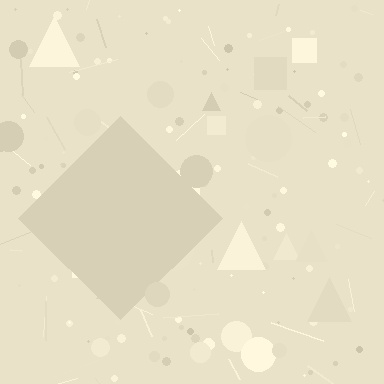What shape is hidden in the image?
A diamond is hidden in the image.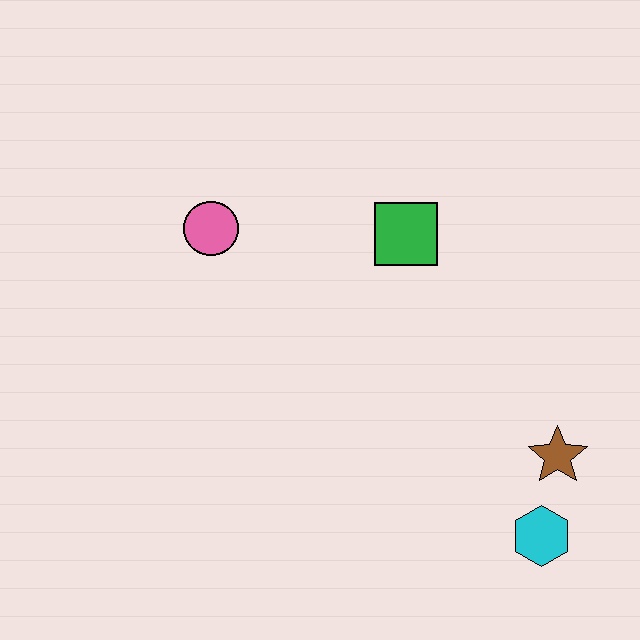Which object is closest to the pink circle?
The green square is closest to the pink circle.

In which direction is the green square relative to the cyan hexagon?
The green square is above the cyan hexagon.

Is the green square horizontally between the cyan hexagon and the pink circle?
Yes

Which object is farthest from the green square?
The cyan hexagon is farthest from the green square.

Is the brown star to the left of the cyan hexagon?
No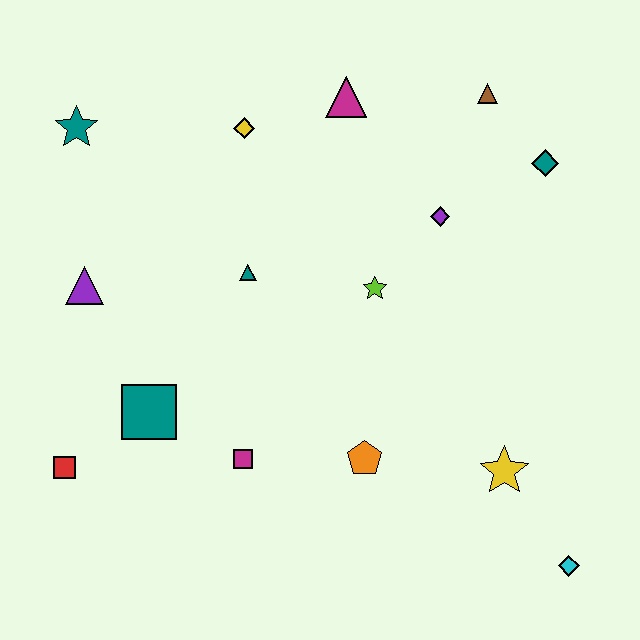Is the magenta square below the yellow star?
No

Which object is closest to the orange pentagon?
The magenta square is closest to the orange pentagon.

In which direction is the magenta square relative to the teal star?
The magenta square is below the teal star.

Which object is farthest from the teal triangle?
The cyan diamond is farthest from the teal triangle.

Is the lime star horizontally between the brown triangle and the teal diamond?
No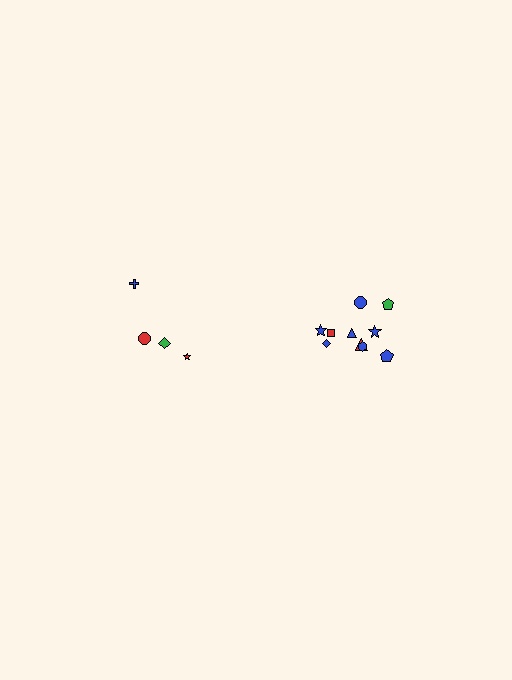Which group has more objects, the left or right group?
The right group.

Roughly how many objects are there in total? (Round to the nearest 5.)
Roughly 15 objects in total.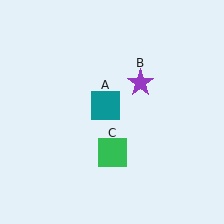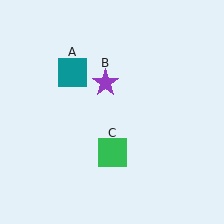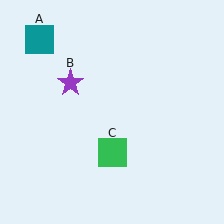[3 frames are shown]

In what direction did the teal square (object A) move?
The teal square (object A) moved up and to the left.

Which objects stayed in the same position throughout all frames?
Green square (object C) remained stationary.